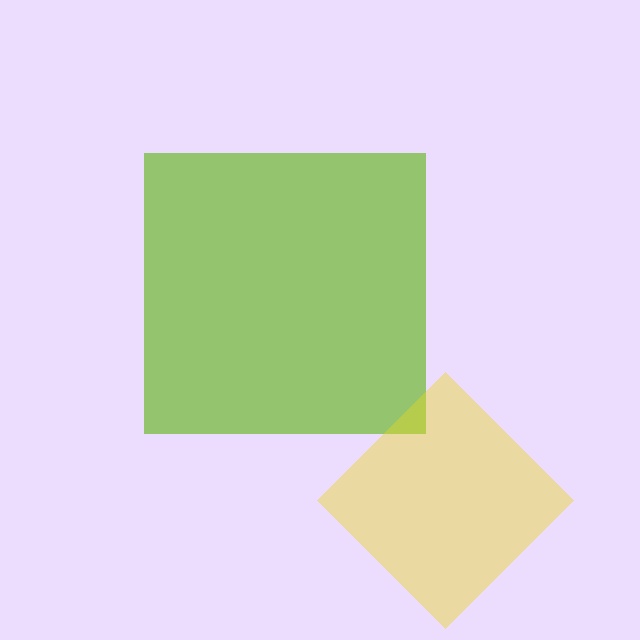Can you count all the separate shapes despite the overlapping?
Yes, there are 2 separate shapes.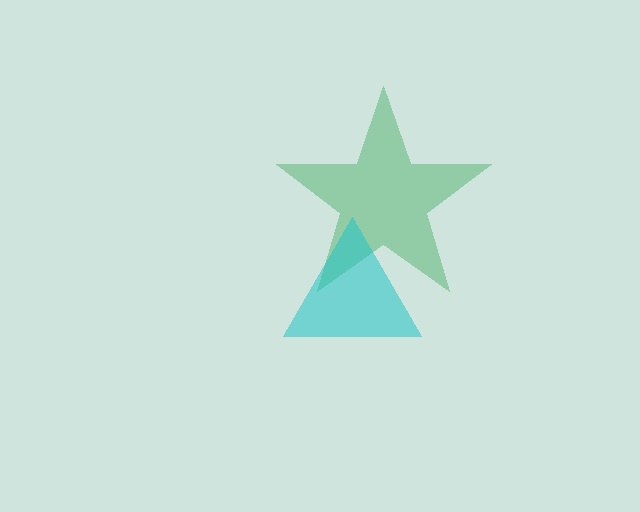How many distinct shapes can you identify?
There are 2 distinct shapes: a green star, a cyan triangle.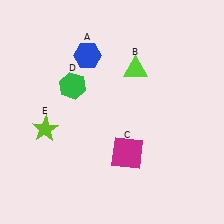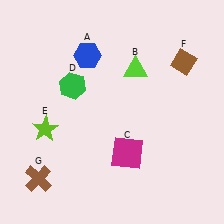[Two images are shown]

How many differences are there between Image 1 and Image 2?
There are 2 differences between the two images.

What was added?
A brown diamond (F), a brown cross (G) were added in Image 2.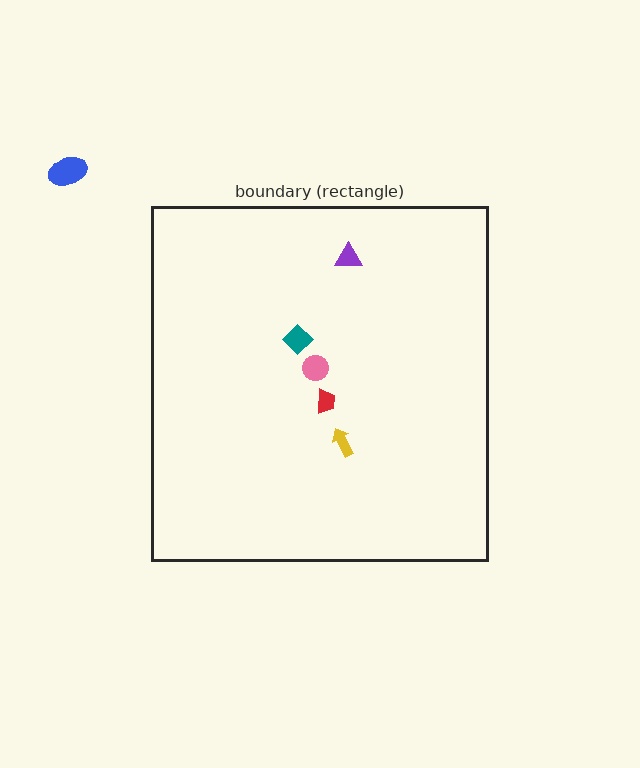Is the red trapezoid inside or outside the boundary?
Inside.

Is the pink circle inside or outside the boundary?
Inside.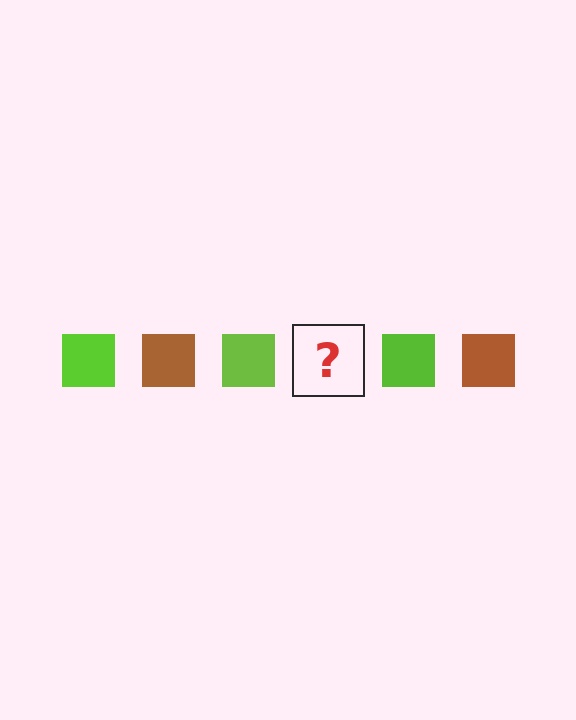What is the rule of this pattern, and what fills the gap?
The rule is that the pattern cycles through lime, brown squares. The gap should be filled with a brown square.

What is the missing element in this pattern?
The missing element is a brown square.